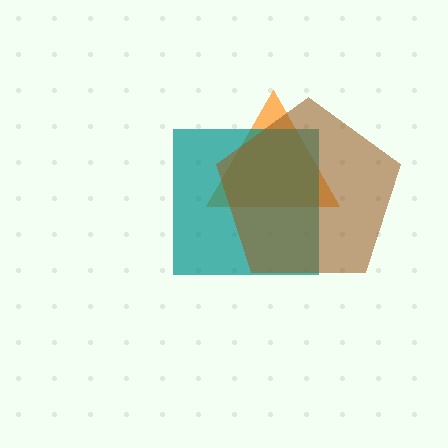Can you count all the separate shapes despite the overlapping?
Yes, there are 3 separate shapes.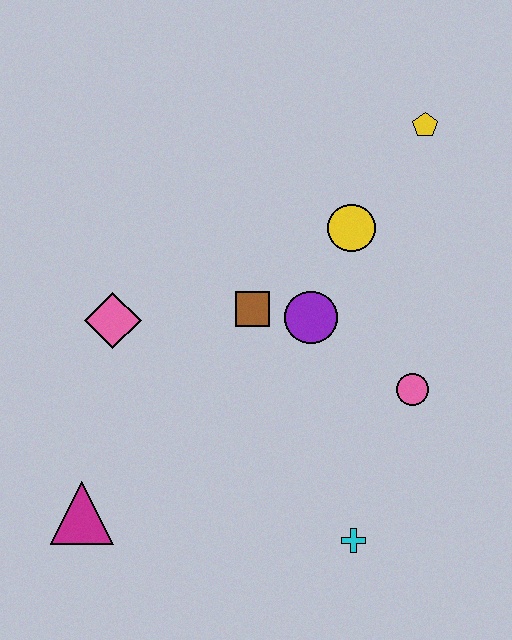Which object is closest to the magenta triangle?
The pink diamond is closest to the magenta triangle.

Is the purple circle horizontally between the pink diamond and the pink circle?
Yes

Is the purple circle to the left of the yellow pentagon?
Yes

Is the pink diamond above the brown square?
No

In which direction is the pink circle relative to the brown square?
The pink circle is to the right of the brown square.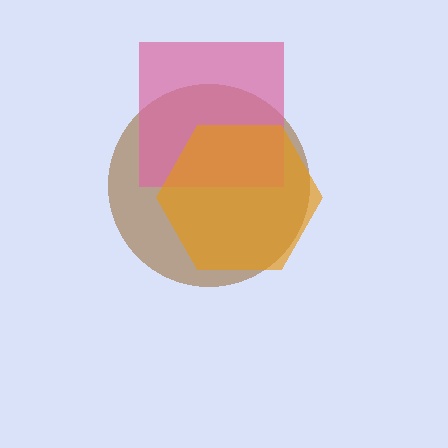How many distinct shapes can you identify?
There are 3 distinct shapes: a brown circle, a pink square, an orange hexagon.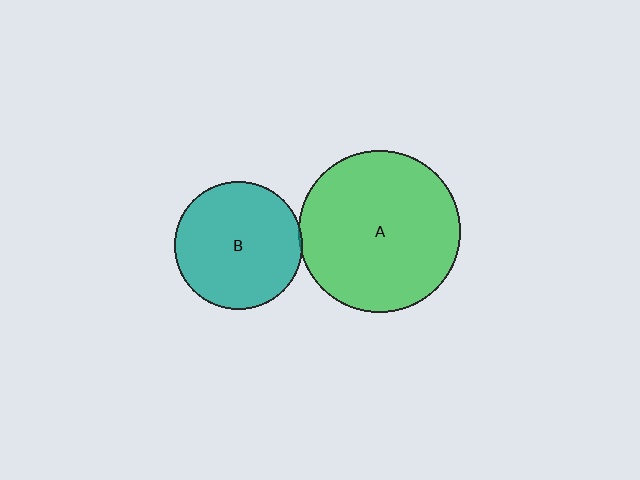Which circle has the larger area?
Circle A (green).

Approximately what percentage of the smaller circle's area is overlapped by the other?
Approximately 5%.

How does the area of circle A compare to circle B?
Approximately 1.6 times.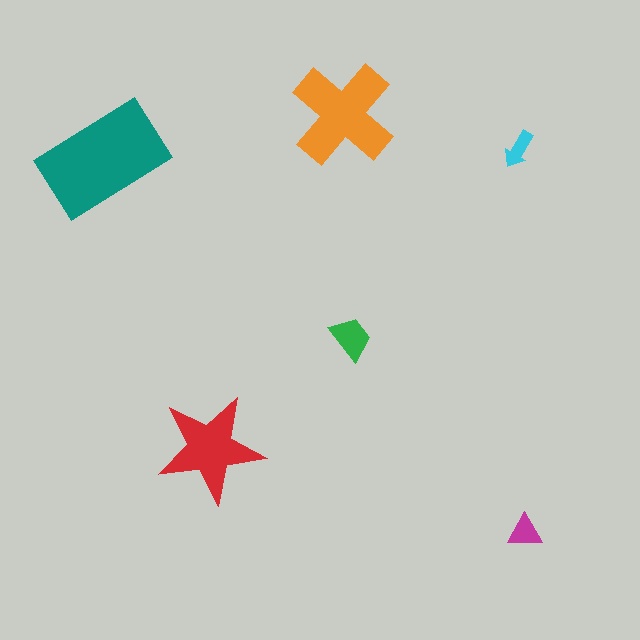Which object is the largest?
The teal rectangle.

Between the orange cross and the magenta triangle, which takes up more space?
The orange cross.